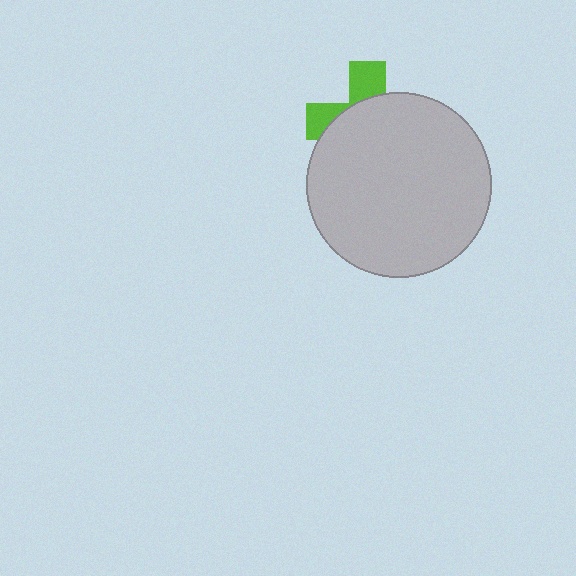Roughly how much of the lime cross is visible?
A small part of it is visible (roughly 31%).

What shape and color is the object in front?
The object in front is a light gray circle.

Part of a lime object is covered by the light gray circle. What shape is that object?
It is a cross.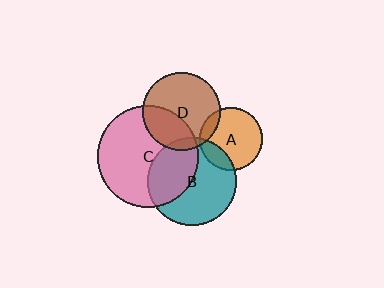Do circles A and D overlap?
Yes.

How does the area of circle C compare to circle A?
Approximately 2.6 times.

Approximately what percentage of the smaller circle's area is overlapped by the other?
Approximately 15%.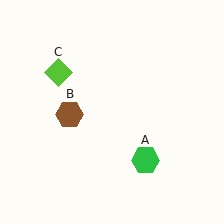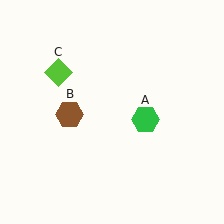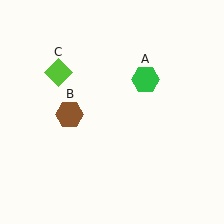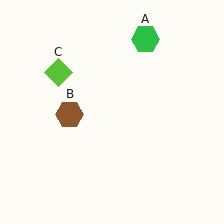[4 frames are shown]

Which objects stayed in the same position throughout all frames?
Brown hexagon (object B) and lime diamond (object C) remained stationary.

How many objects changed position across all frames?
1 object changed position: green hexagon (object A).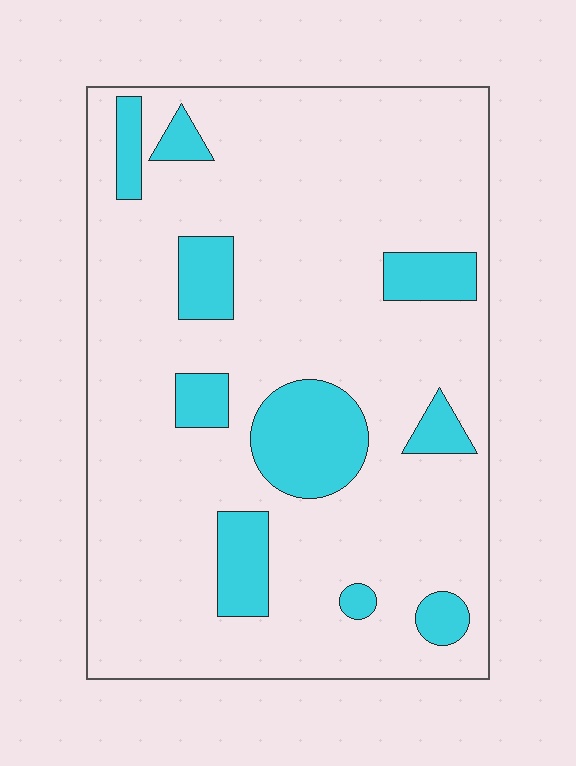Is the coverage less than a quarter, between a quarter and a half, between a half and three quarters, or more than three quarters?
Less than a quarter.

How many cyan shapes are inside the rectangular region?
10.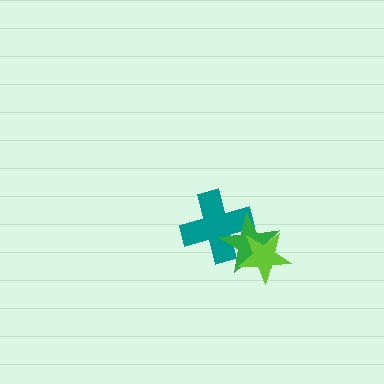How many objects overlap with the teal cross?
2 objects overlap with the teal cross.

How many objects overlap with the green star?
2 objects overlap with the green star.